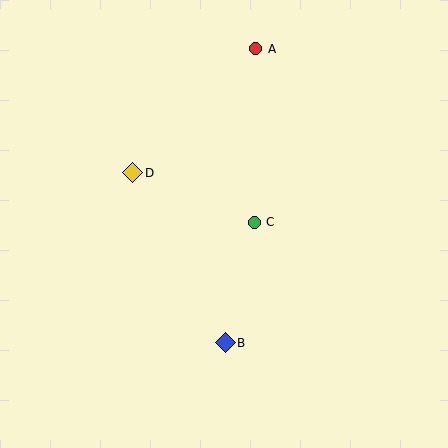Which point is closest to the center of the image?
Point C at (254, 222) is closest to the center.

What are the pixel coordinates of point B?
Point B is at (225, 343).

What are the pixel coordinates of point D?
Point D is at (133, 173).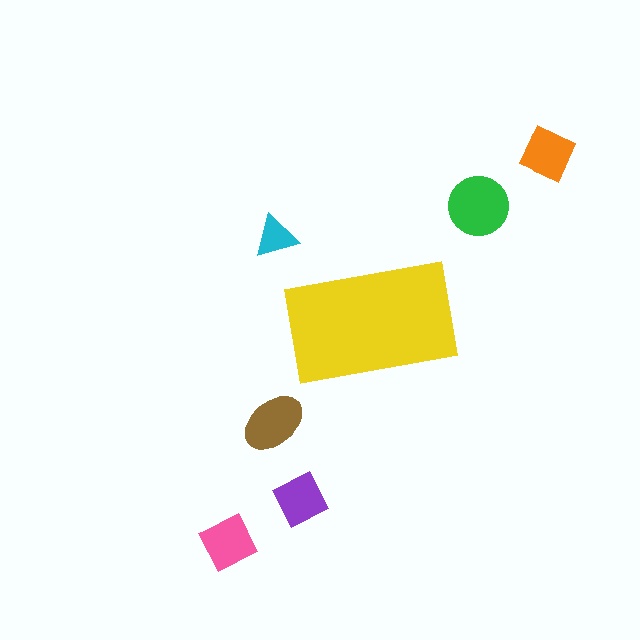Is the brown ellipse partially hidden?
No, the brown ellipse is fully visible.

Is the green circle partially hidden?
No, the green circle is fully visible.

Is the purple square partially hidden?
No, the purple square is fully visible.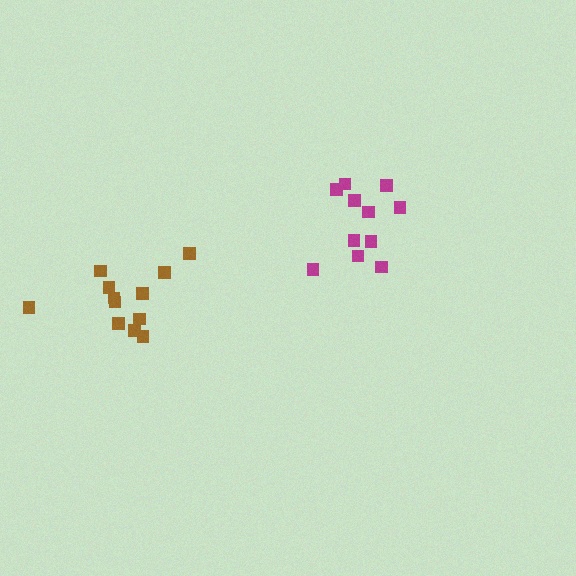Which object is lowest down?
The brown cluster is bottommost.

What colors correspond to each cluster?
The clusters are colored: magenta, brown.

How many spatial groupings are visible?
There are 2 spatial groupings.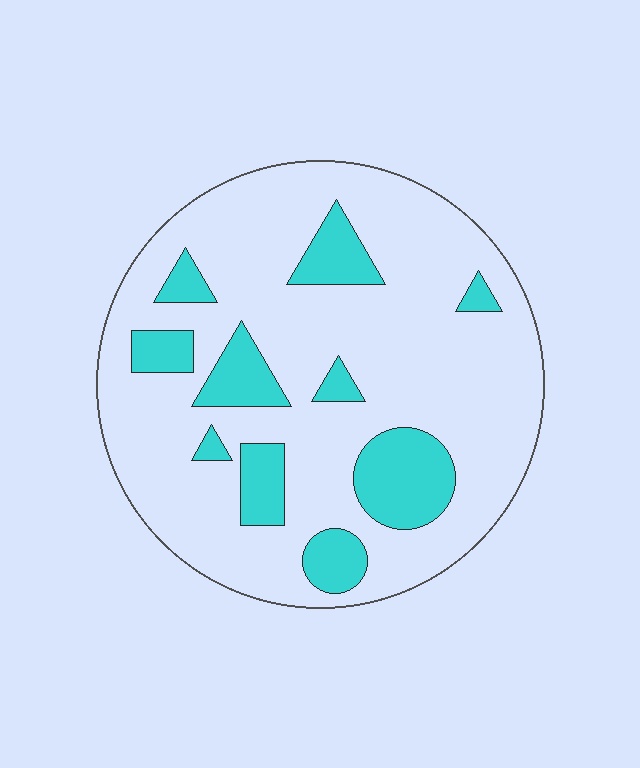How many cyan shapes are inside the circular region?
10.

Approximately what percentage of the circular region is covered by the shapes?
Approximately 20%.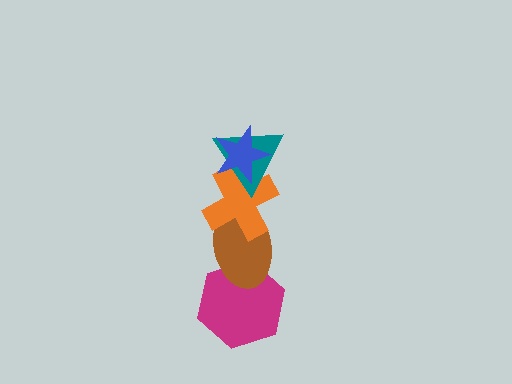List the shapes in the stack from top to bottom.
From top to bottom: the blue star, the teal triangle, the orange cross, the brown ellipse, the magenta hexagon.